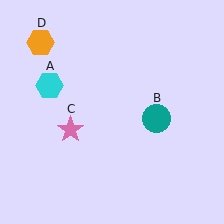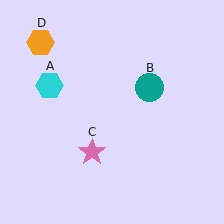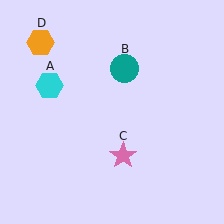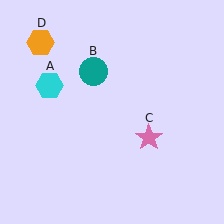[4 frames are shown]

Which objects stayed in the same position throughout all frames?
Cyan hexagon (object A) and orange hexagon (object D) remained stationary.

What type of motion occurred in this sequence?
The teal circle (object B), pink star (object C) rotated counterclockwise around the center of the scene.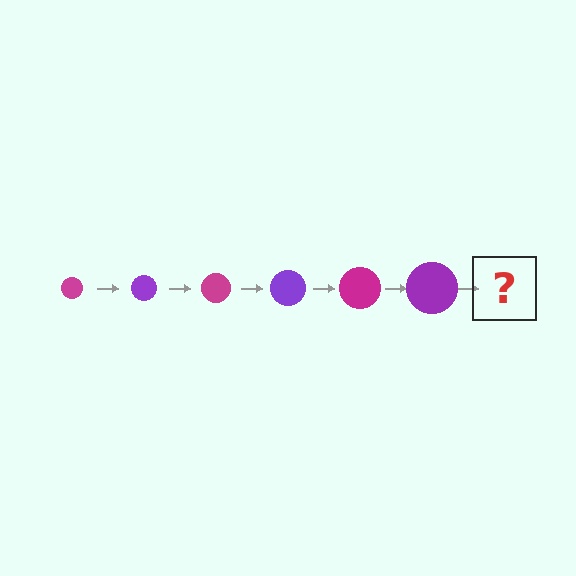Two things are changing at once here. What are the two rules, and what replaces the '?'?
The two rules are that the circle grows larger each step and the color cycles through magenta and purple. The '?' should be a magenta circle, larger than the previous one.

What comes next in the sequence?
The next element should be a magenta circle, larger than the previous one.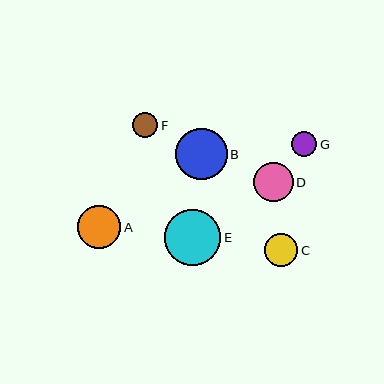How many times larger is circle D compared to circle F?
Circle D is approximately 1.5 times the size of circle F.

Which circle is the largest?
Circle E is the largest with a size of approximately 56 pixels.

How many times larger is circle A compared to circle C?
Circle A is approximately 1.3 times the size of circle C.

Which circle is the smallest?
Circle G is the smallest with a size of approximately 26 pixels.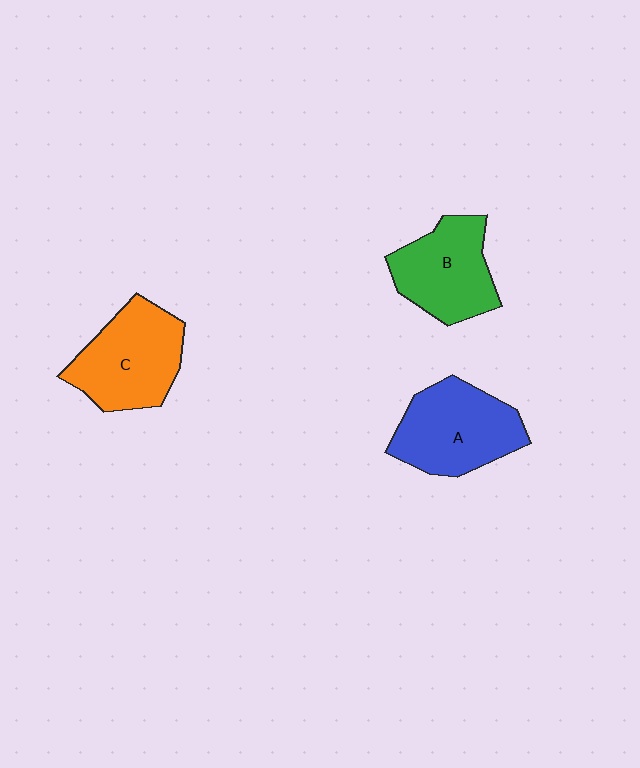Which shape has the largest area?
Shape A (blue).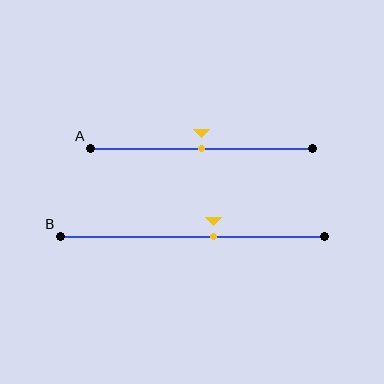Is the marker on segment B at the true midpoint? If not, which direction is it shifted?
No, the marker on segment B is shifted to the right by about 8% of the segment length.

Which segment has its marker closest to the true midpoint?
Segment A has its marker closest to the true midpoint.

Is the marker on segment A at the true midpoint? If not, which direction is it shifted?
Yes, the marker on segment A is at the true midpoint.